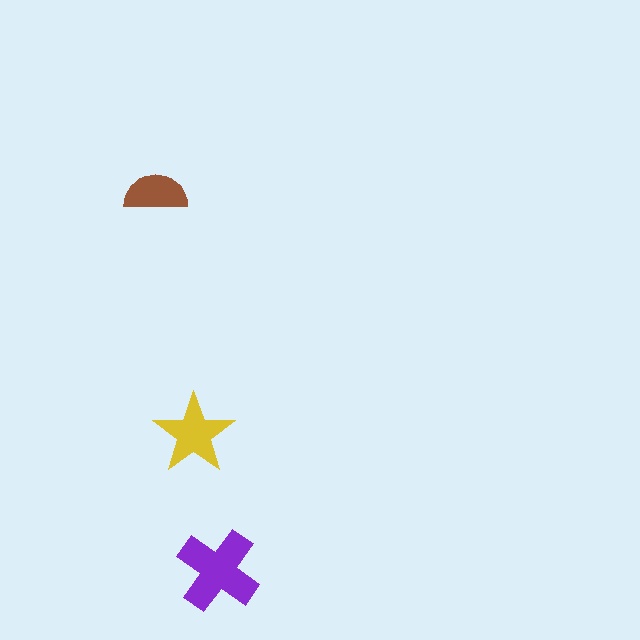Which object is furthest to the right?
The purple cross is rightmost.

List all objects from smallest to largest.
The brown semicircle, the yellow star, the purple cross.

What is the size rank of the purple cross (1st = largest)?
1st.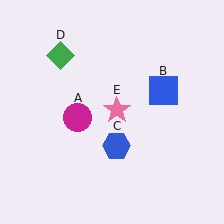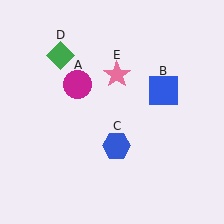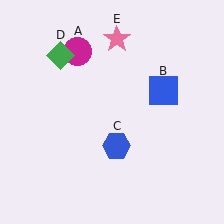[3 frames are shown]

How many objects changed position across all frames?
2 objects changed position: magenta circle (object A), pink star (object E).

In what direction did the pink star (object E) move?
The pink star (object E) moved up.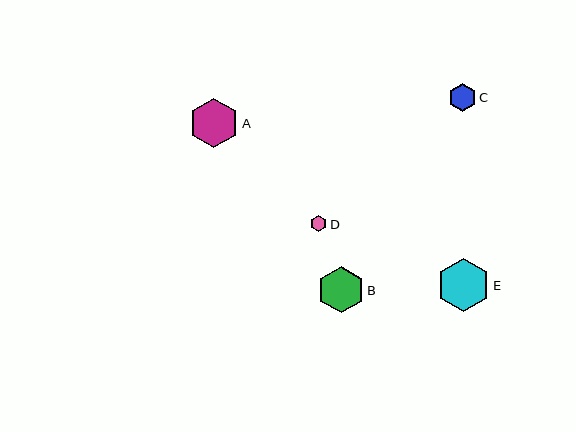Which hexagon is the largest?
Hexagon E is the largest with a size of approximately 53 pixels.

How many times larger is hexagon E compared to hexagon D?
Hexagon E is approximately 3.3 times the size of hexagon D.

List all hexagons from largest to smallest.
From largest to smallest: E, A, B, C, D.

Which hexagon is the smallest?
Hexagon D is the smallest with a size of approximately 16 pixels.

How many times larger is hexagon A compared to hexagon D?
Hexagon A is approximately 3.1 times the size of hexagon D.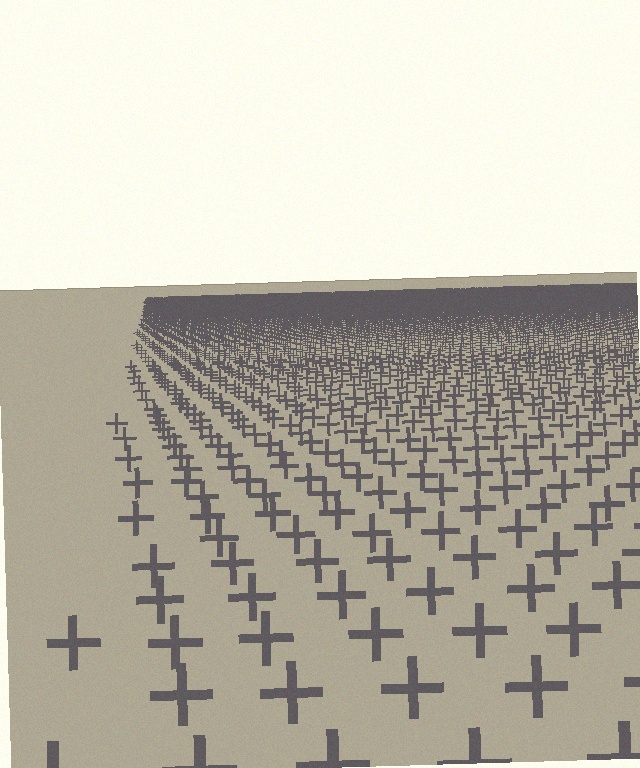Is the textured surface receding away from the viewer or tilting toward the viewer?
The surface is receding away from the viewer. Texture elements get smaller and denser toward the top.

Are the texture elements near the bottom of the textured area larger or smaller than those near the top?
Larger. Near the bottom, elements are closer to the viewer and appear at a bigger on-screen size.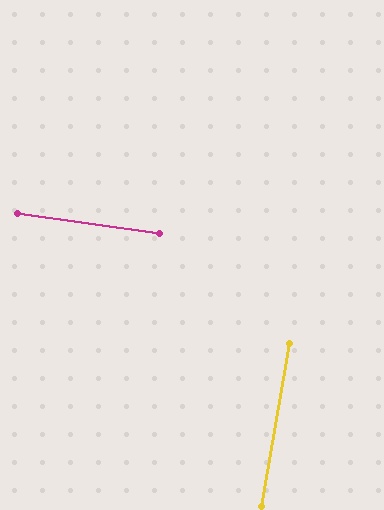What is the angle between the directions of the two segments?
Approximately 88 degrees.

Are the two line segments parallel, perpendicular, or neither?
Perpendicular — they meet at approximately 88°.